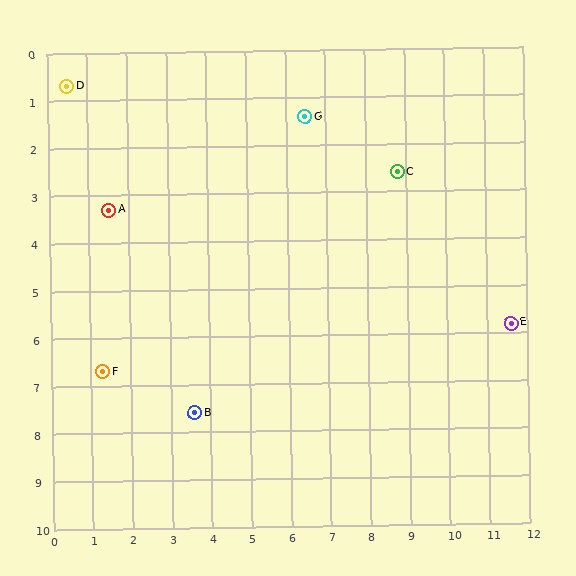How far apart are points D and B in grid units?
Points D and B are about 7.6 grid units apart.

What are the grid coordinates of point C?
Point C is at approximately (8.8, 2.6).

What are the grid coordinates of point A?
Point A is at approximately (1.5, 3.3).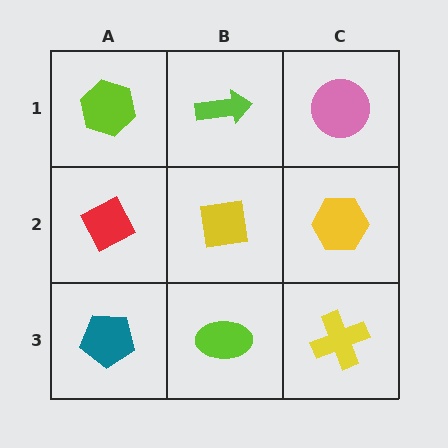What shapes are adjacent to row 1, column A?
A red diamond (row 2, column A), a lime arrow (row 1, column B).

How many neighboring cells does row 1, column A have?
2.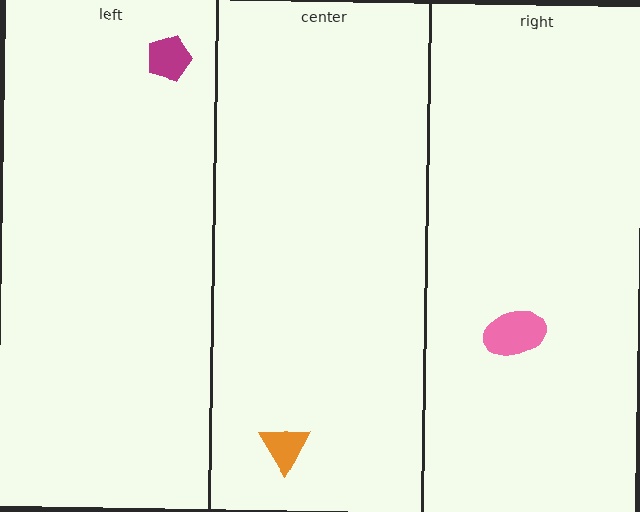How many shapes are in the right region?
1.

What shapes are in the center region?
The orange triangle.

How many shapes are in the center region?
1.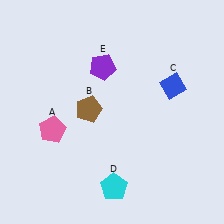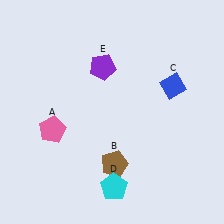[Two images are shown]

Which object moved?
The brown pentagon (B) moved down.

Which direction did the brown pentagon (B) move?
The brown pentagon (B) moved down.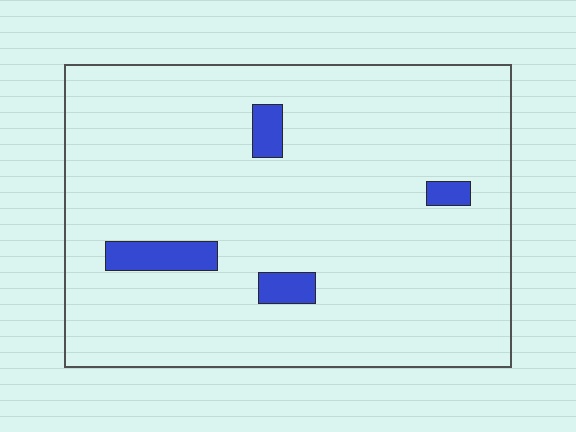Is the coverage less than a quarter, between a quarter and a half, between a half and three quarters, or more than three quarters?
Less than a quarter.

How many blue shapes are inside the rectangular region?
4.